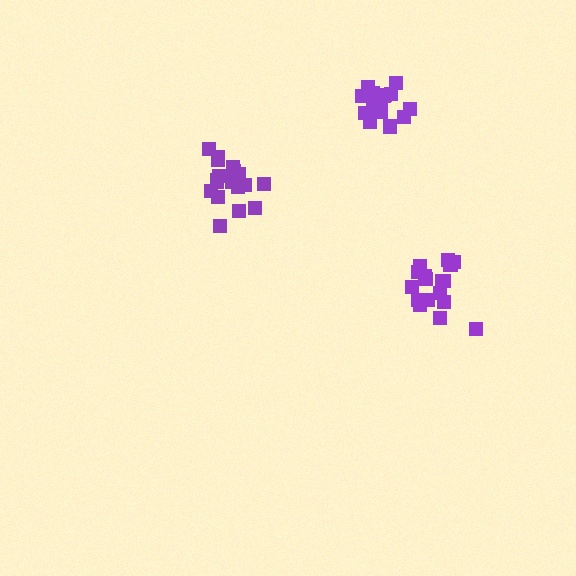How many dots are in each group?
Group 1: 19 dots, Group 2: 17 dots, Group 3: 17 dots (53 total).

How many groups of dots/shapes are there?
There are 3 groups.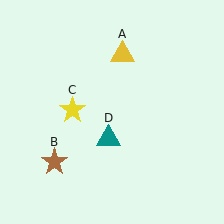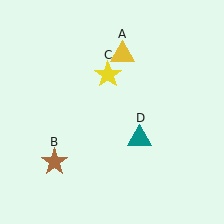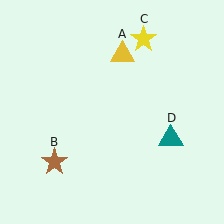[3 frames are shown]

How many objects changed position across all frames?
2 objects changed position: yellow star (object C), teal triangle (object D).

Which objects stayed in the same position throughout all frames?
Yellow triangle (object A) and brown star (object B) remained stationary.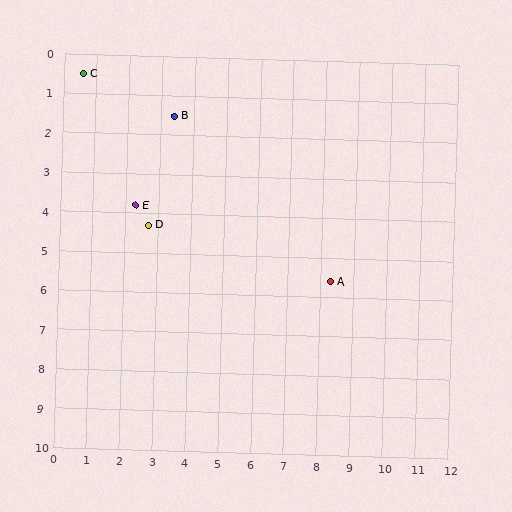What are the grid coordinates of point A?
Point A is at approximately (8.3, 5.6).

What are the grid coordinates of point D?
Point D is at approximately (2.7, 4.3).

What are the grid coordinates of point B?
Point B is at approximately (3.4, 1.5).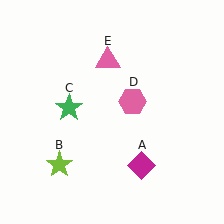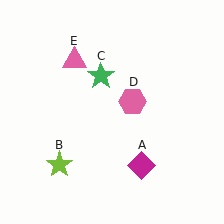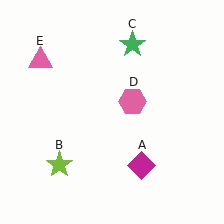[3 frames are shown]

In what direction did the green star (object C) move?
The green star (object C) moved up and to the right.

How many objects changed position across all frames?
2 objects changed position: green star (object C), pink triangle (object E).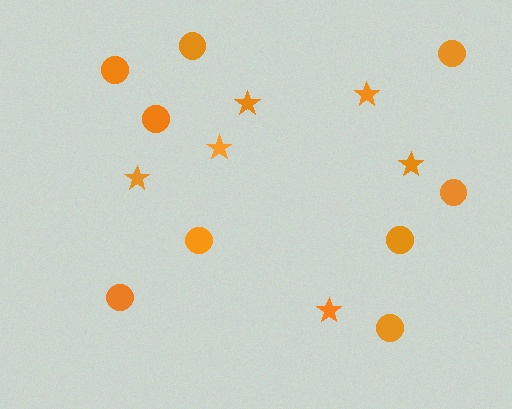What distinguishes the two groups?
There are 2 groups: one group of circles (9) and one group of stars (6).